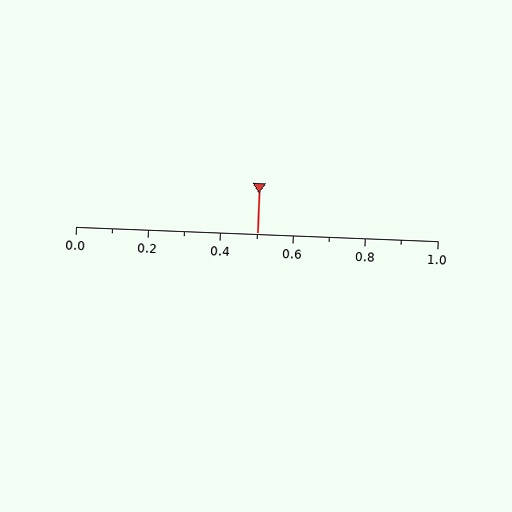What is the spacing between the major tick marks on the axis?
The major ticks are spaced 0.2 apart.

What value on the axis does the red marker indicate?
The marker indicates approximately 0.5.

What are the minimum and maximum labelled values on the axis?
The axis runs from 0.0 to 1.0.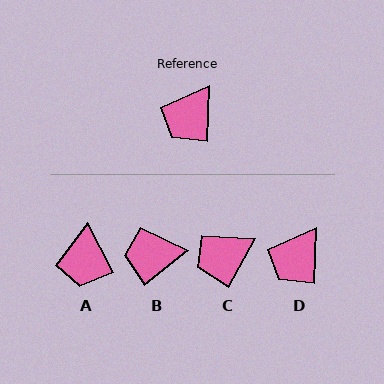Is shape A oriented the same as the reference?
No, it is off by about 29 degrees.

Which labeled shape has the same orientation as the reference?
D.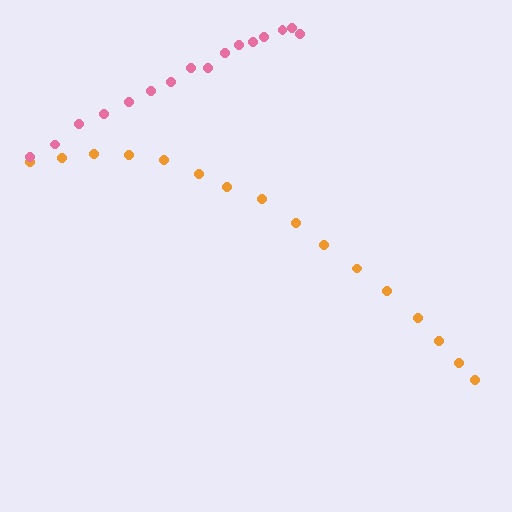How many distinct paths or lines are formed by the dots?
There are 2 distinct paths.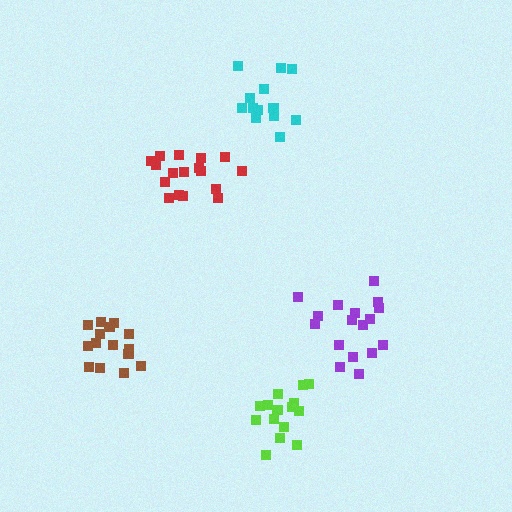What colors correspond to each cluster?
The clusters are colored: lime, red, purple, brown, cyan.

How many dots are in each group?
Group 1: 15 dots, Group 2: 17 dots, Group 3: 17 dots, Group 4: 15 dots, Group 5: 13 dots (77 total).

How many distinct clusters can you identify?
There are 5 distinct clusters.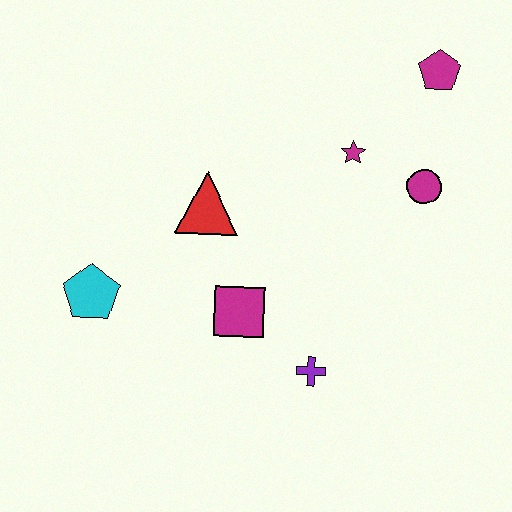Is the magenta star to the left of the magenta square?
No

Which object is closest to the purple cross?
The magenta square is closest to the purple cross.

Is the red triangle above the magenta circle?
No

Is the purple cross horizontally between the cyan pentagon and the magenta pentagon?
Yes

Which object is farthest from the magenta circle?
The cyan pentagon is farthest from the magenta circle.